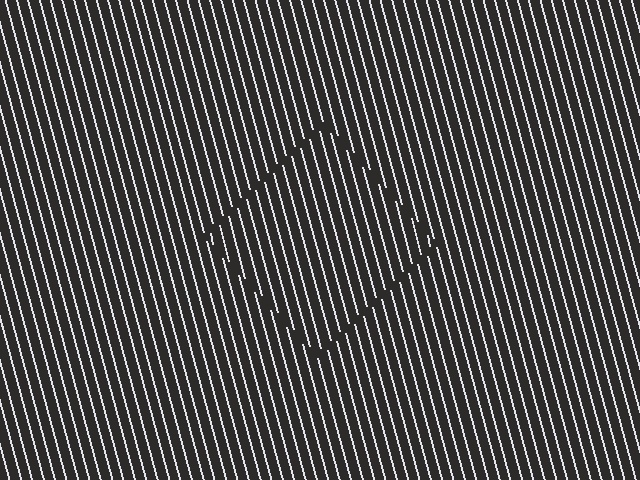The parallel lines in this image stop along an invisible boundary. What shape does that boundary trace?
An illusory square. The interior of the shape contains the same grating, shifted by half a period — the contour is defined by the phase discontinuity where line-ends from the inner and outer gratings abut.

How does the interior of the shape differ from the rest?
The interior of the shape contains the same grating, shifted by half a period — the contour is defined by the phase discontinuity where line-ends from the inner and outer gratings abut.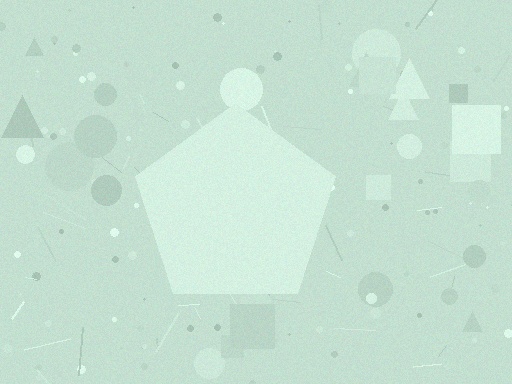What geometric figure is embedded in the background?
A pentagon is embedded in the background.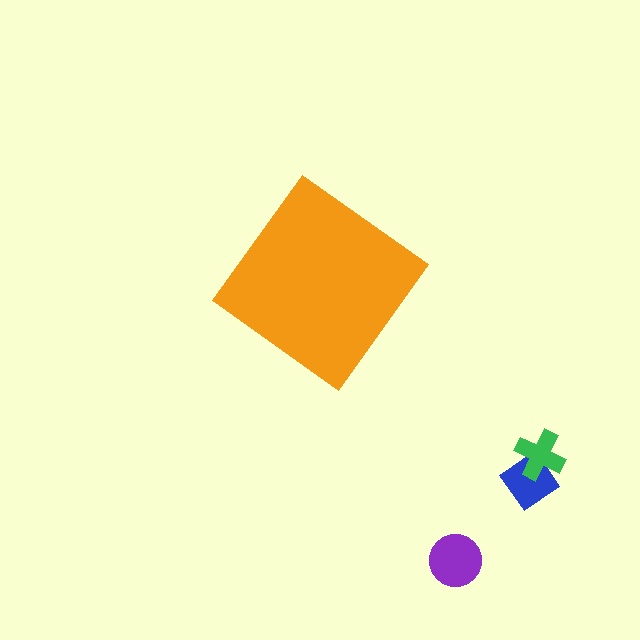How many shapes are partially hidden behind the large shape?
0 shapes are partially hidden.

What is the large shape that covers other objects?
An orange diamond.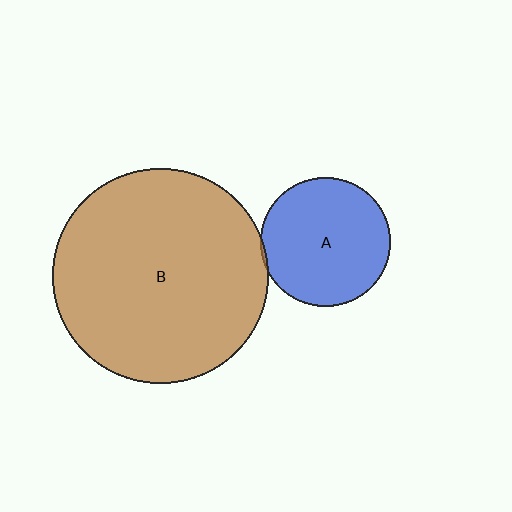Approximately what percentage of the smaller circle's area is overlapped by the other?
Approximately 5%.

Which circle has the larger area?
Circle B (brown).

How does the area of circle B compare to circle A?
Approximately 2.8 times.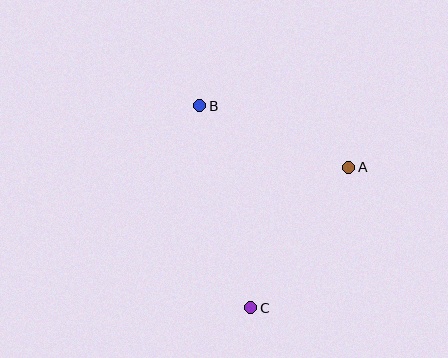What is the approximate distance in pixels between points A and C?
The distance between A and C is approximately 171 pixels.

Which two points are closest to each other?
Points A and B are closest to each other.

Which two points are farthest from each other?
Points B and C are farthest from each other.